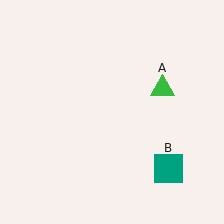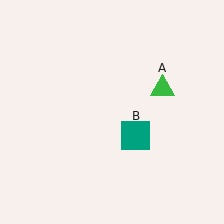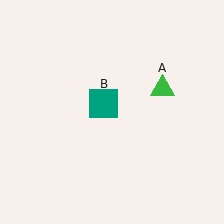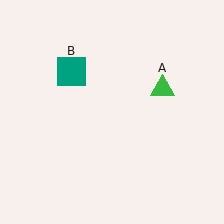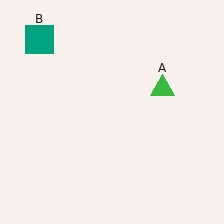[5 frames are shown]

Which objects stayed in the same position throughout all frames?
Green triangle (object A) remained stationary.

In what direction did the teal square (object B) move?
The teal square (object B) moved up and to the left.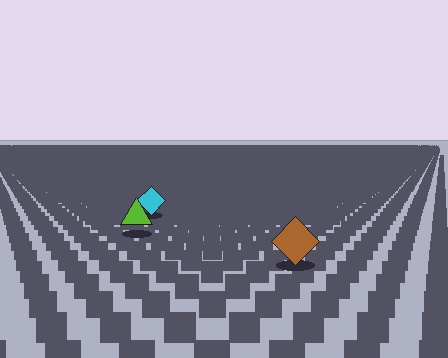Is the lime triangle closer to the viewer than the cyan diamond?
Yes. The lime triangle is closer — you can tell from the texture gradient: the ground texture is coarser near it.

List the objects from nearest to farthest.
From nearest to farthest: the brown diamond, the lime triangle, the cyan diamond.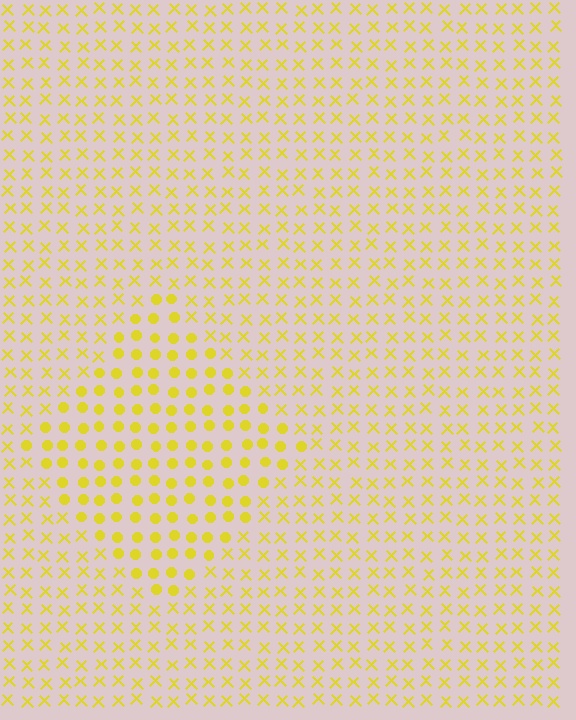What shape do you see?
I see a diamond.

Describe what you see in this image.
The image is filled with small yellow elements arranged in a uniform grid. A diamond-shaped region contains circles, while the surrounding area contains X marks. The boundary is defined purely by the change in element shape.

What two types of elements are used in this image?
The image uses circles inside the diamond region and X marks outside it.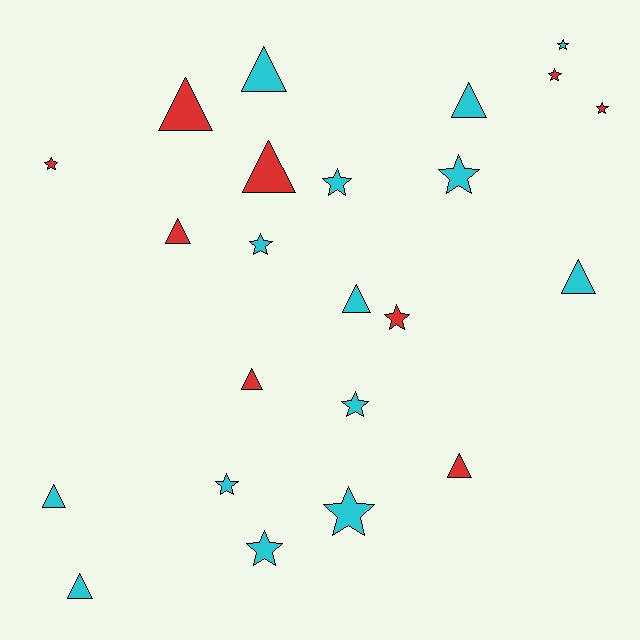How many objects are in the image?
There are 23 objects.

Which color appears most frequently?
Cyan, with 14 objects.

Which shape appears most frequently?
Star, with 12 objects.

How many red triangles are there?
There are 5 red triangles.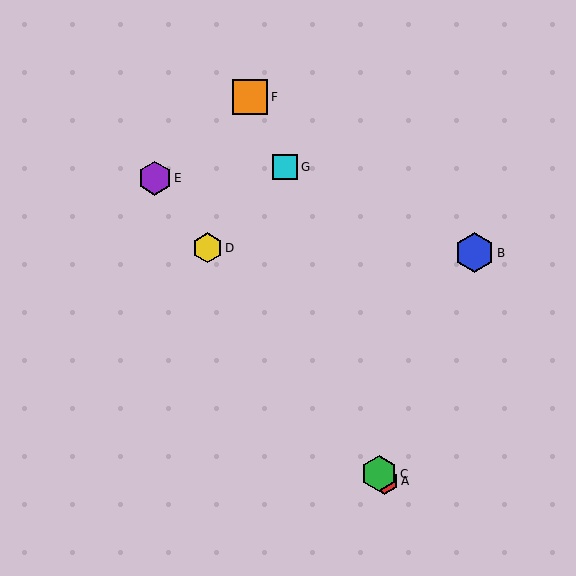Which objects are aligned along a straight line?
Objects A, C, D, E are aligned along a straight line.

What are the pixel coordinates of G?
Object G is at (285, 167).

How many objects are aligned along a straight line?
4 objects (A, C, D, E) are aligned along a straight line.